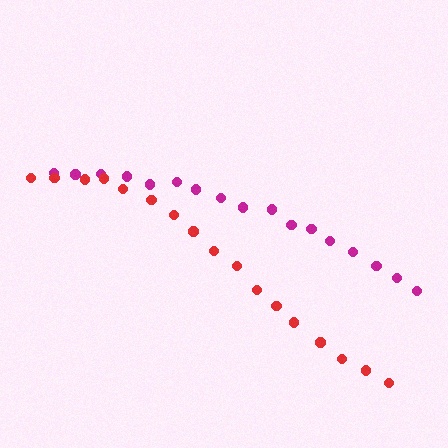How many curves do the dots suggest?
There are 2 distinct paths.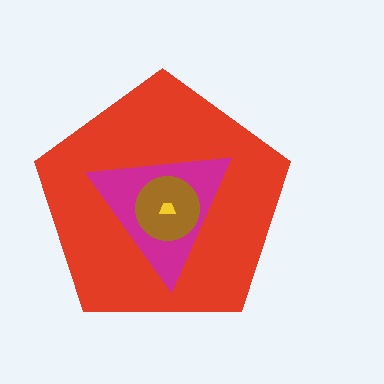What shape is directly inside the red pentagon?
The magenta triangle.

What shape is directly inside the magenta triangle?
The brown circle.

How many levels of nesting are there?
4.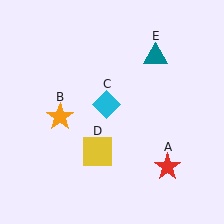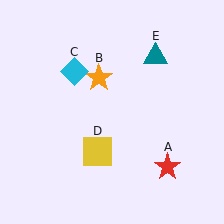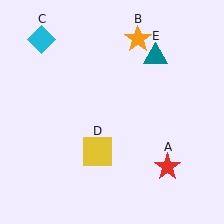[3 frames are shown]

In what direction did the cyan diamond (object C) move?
The cyan diamond (object C) moved up and to the left.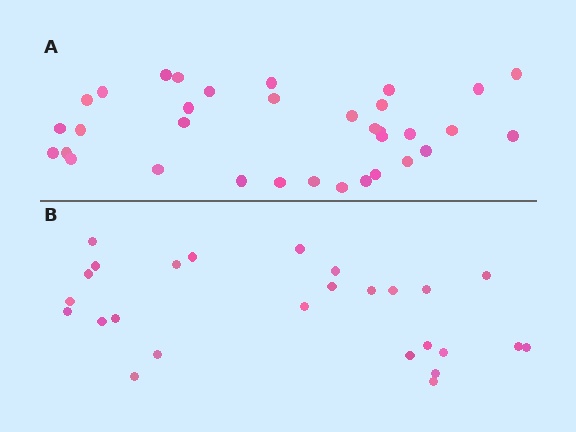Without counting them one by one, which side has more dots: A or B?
Region A (the top region) has more dots.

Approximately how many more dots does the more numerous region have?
Region A has roughly 8 or so more dots than region B.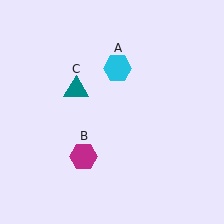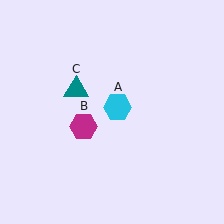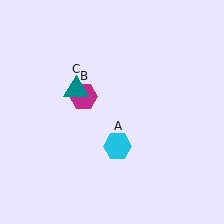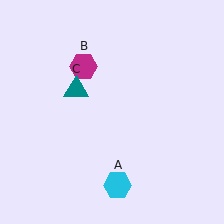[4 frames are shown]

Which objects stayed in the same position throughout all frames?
Teal triangle (object C) remained stationary.